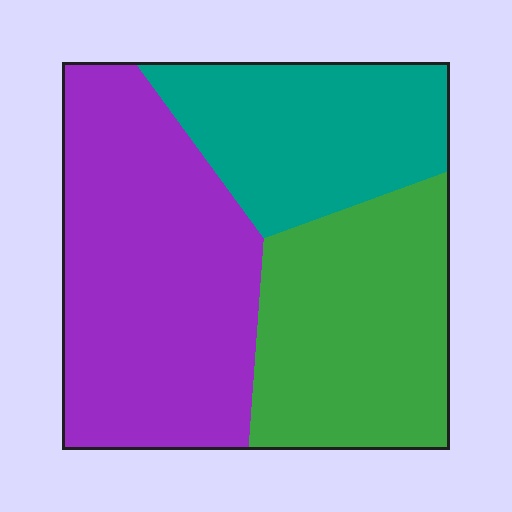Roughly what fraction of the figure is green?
Green covers 31% of the figure.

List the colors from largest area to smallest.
From largest to smallest: purple, green, teal.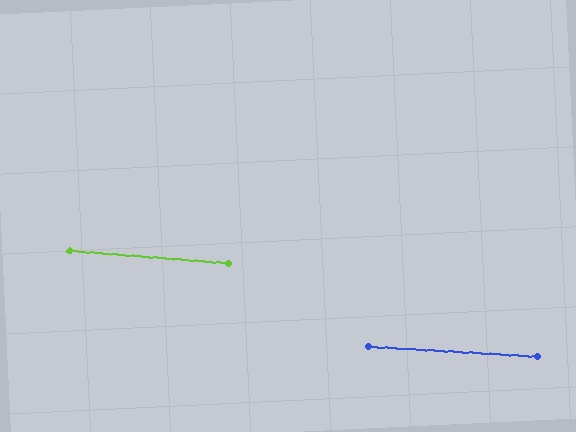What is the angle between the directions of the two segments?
Approximately 1 degree.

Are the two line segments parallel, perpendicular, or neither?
Parallel — their directions differ by only 1.0°.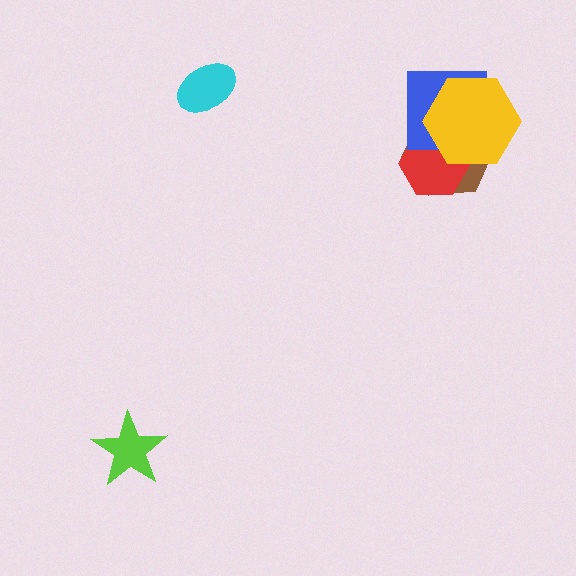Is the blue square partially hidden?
Yes, it is partially covered by another shape.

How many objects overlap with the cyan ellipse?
0 objects overlap with the cyan ellipse.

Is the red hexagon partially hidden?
Yes, it is partially covered by another shape.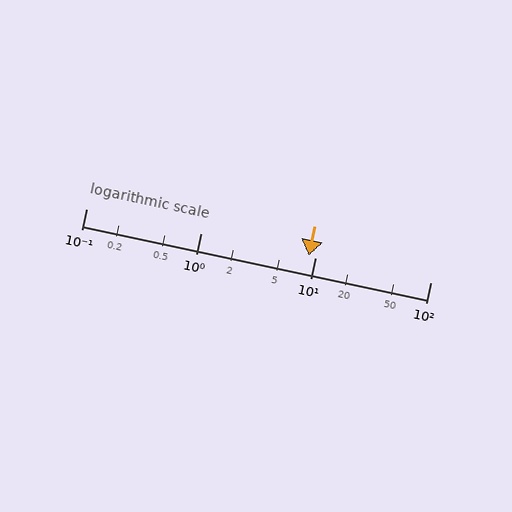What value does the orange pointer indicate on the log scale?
The pointer indicates approximately 8.7.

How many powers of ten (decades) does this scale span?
The scale spans 3 decades, from 0.1 to 100.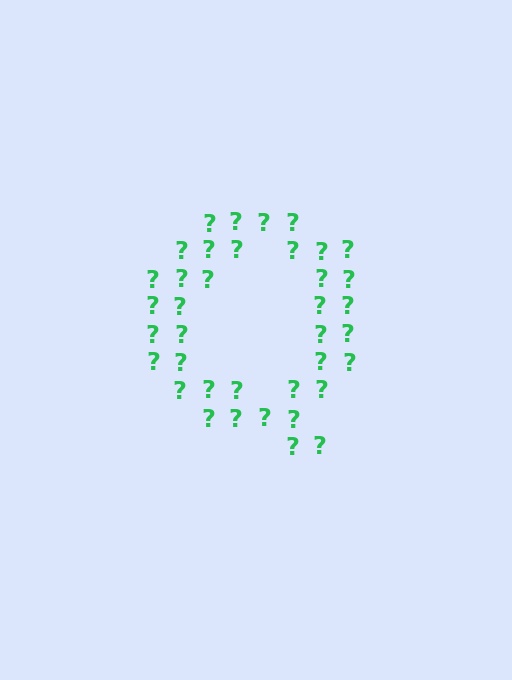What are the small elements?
The small elements are question marks.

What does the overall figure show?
The overall figure shows the letter Q.